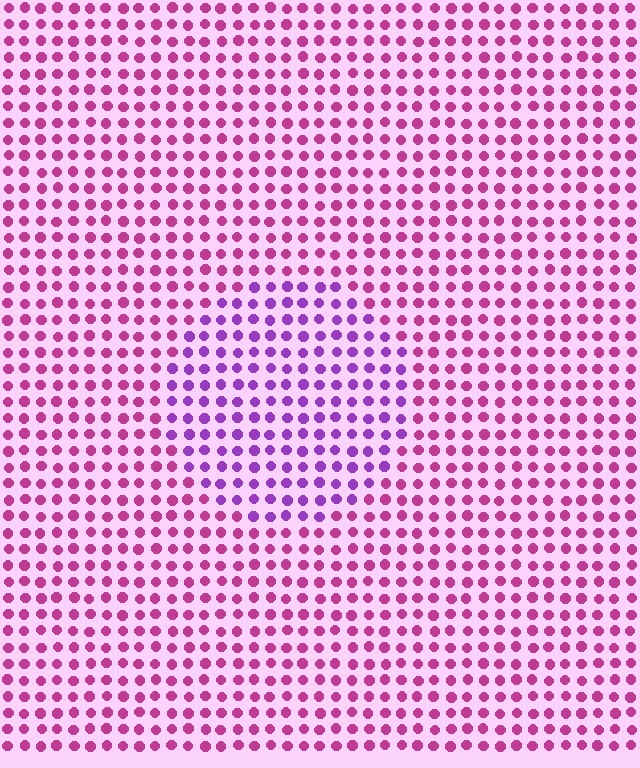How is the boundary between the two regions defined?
The boundary is defined purely by a slight shift in hue (about 37 degrees). Spacing, size, and orientation are identical on both sides.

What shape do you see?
I see a circle.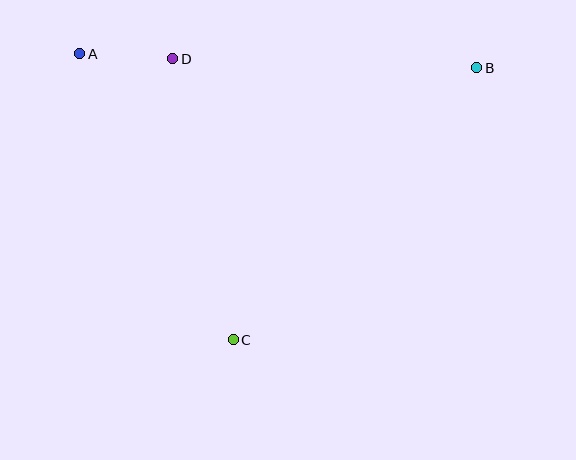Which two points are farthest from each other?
Points A and B are farthest from each other.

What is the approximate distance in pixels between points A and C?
The distance between A and C is approximately 325 pixels.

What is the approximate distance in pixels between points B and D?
The distance between B and D is approximately 304 pixels.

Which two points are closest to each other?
Points A and D are closest to each other.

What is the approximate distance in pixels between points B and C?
The distance between B and C is approximately 365 pixels.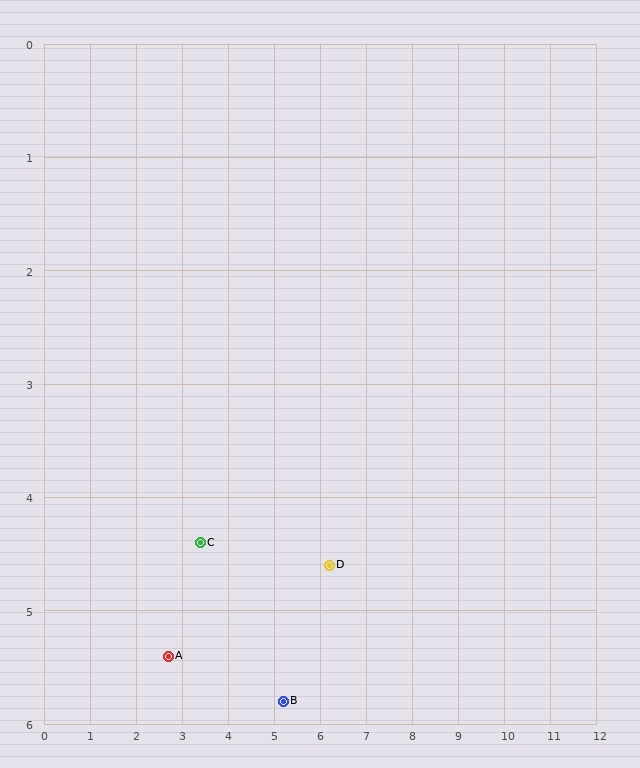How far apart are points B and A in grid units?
Points B and A are about 2.5 grid units apart.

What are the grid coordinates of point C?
Point C is at approximately (3.4, 4.4).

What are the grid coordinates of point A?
Point A is at approximately (2.7, 5.4).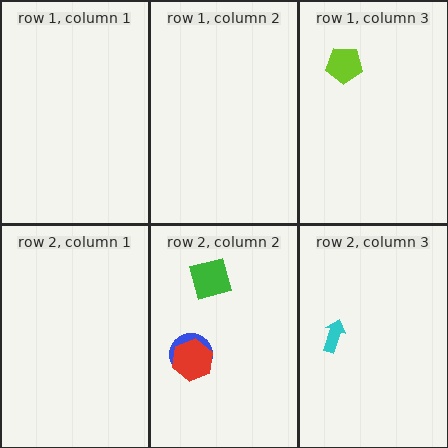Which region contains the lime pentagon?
The row 1, column 3 region.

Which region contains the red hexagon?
The row 2, column 2 region.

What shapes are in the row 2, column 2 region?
The green square, the blue circle, the red hexagon.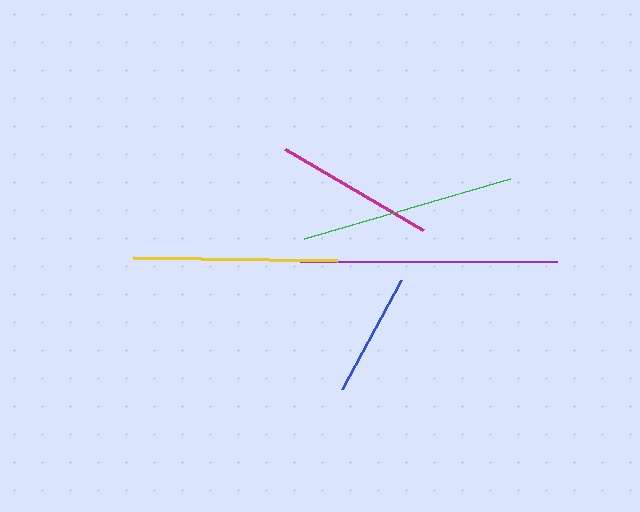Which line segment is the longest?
The purple line is the longest at approximately 257 pixels.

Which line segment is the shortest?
The blue line is the shortest at approximately 124 pixels.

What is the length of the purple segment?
The purple segment is approximately 257 pixels long.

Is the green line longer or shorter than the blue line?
The green line is longer than the blue line.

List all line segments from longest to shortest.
From longest to shortest: purple, green, yellow, magenta, blue.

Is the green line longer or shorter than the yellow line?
The green line is longer than the yellow line.